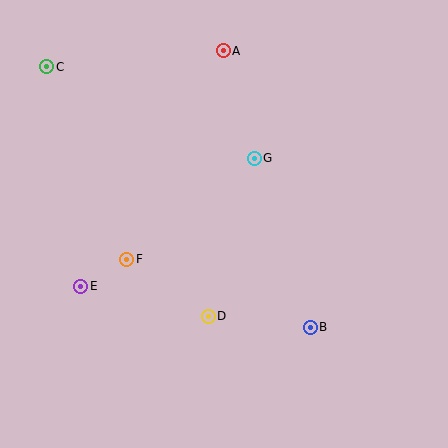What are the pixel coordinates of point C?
Point C is at (47, 67).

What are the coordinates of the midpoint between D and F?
The midpoint between D and F is at (167, 288).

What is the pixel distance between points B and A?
The distance between B and A is 290 pixels.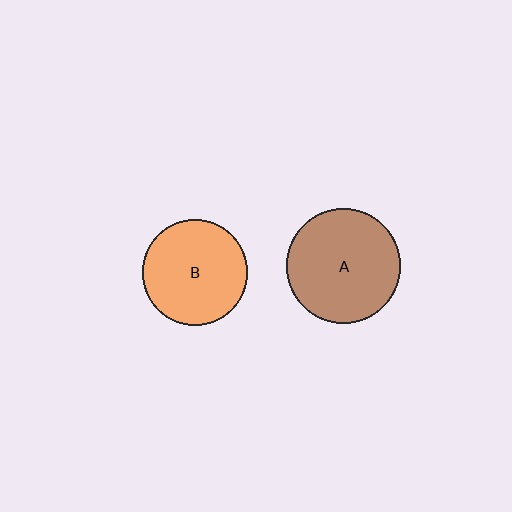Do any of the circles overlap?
No, none of the circles overlap.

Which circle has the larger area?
Circle A (brown).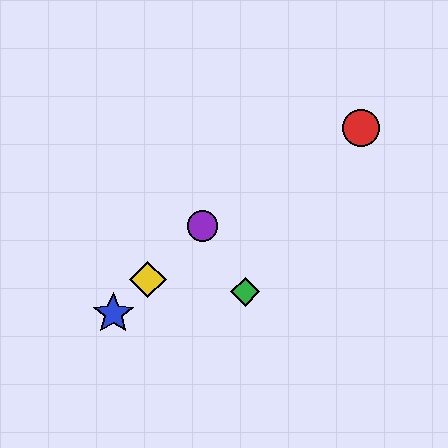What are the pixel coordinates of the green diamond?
The green diamond is at (245, 292).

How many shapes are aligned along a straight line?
3 shapes (the blue star, the yellow diamond, the purple circle) are aligned along a straight line.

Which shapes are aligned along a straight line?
The blue star, the yellow diamond, the purple circle are aligned along a straight line.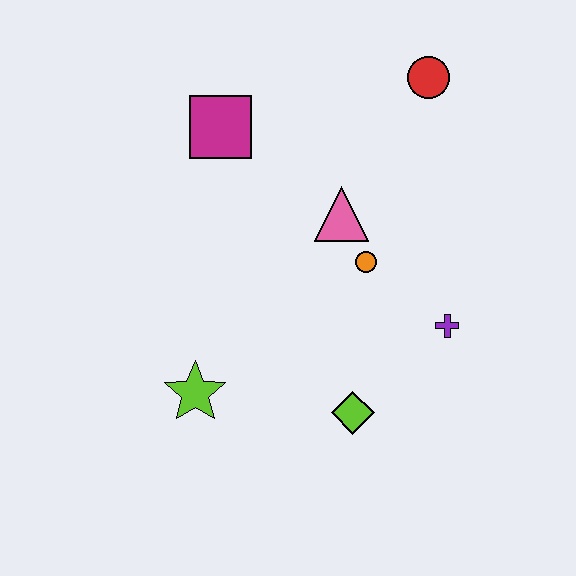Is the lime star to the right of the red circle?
No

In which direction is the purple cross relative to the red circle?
The purple cross is below the red circle.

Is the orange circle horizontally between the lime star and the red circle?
Yes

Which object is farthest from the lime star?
The red circle is farthest from the lime star.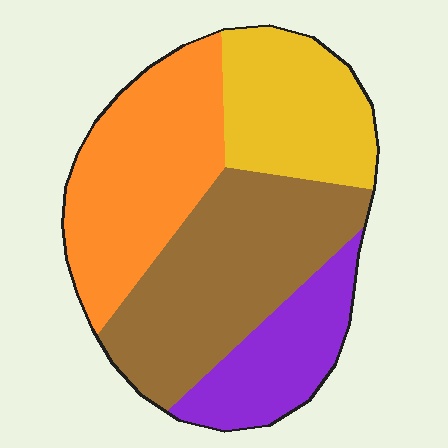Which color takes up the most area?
Brown, at roughly 35%.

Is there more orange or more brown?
Brown.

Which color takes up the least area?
Purple, at roughly 15%.